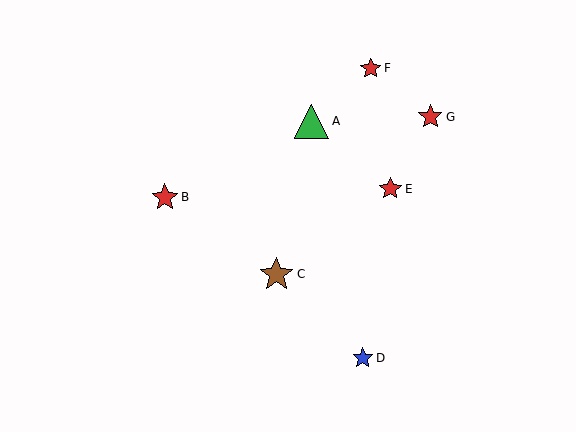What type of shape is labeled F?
Shape F is a red star.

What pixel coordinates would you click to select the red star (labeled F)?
Click at (371, 68) to select the red star F.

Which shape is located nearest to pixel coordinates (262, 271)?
The brown star (labeled C) at (276, 274) is nearest to that location.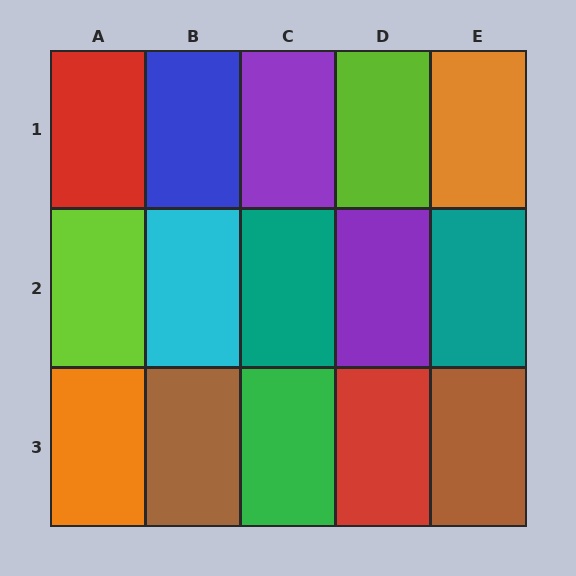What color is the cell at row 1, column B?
Blue.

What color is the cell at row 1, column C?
Purple.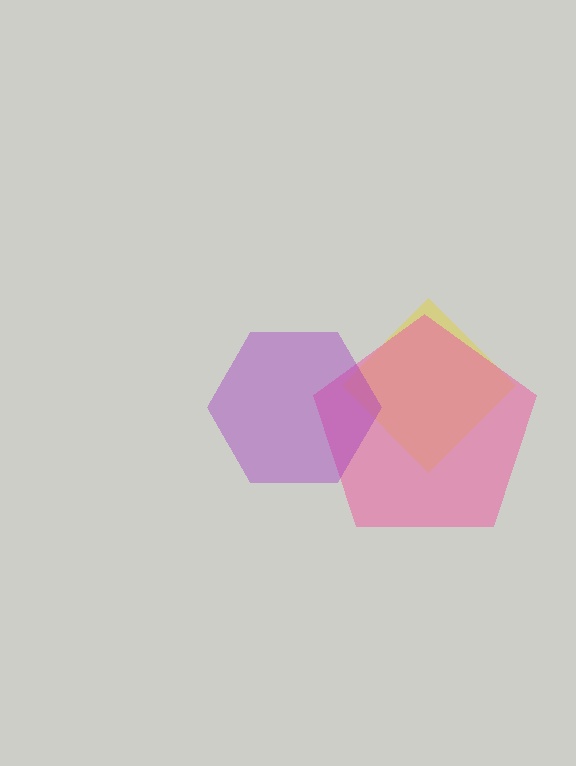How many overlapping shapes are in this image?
There are 3 overlapping shapes in the image.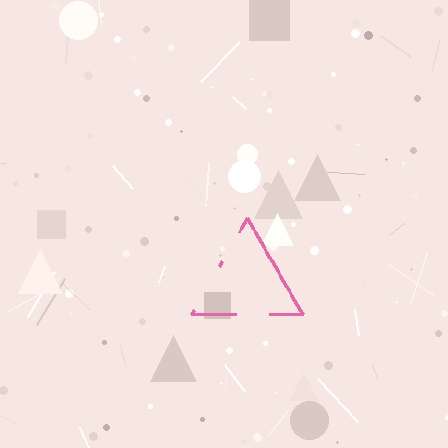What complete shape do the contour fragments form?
The contour fragments form a triangle.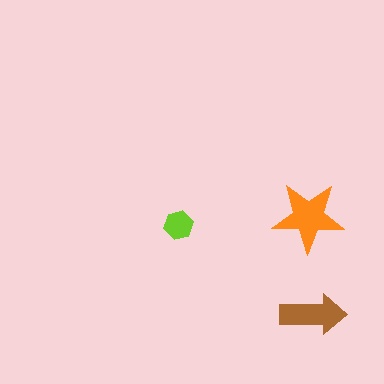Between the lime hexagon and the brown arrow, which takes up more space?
The brown arrow.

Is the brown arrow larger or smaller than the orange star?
Smaller.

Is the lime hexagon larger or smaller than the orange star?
Smaller.